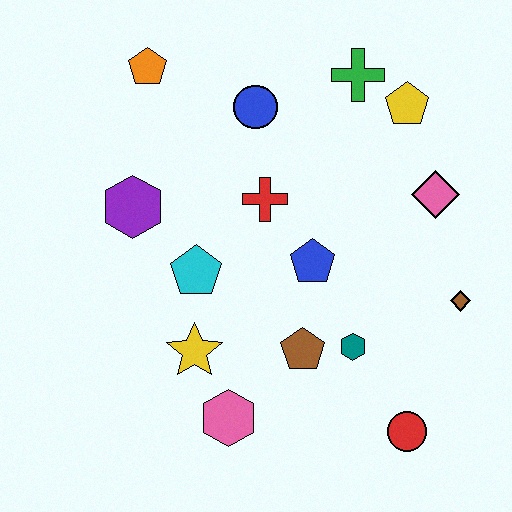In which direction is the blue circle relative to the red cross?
The blue circle is above the red cross.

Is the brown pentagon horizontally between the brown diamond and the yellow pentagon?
No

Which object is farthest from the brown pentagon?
The orange pentagon is farthest from the brown pentagon.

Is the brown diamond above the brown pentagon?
Yes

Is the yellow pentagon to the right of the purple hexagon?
Yes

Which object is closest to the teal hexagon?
The brown pentagon is closest to the teal hexagon.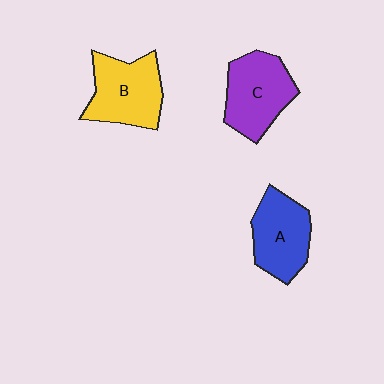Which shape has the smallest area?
Shape A (blue).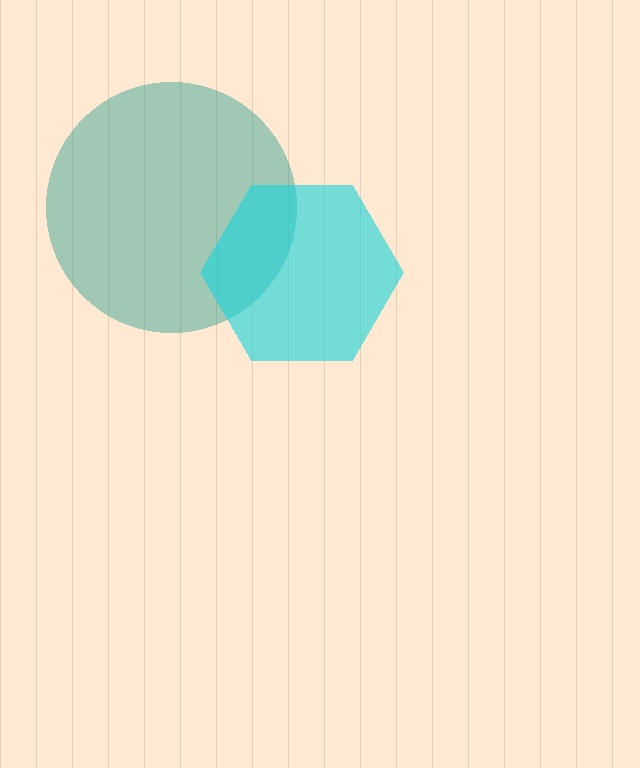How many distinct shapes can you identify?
There are 2 distinct shapes: a teal circle, a cyan hexagon.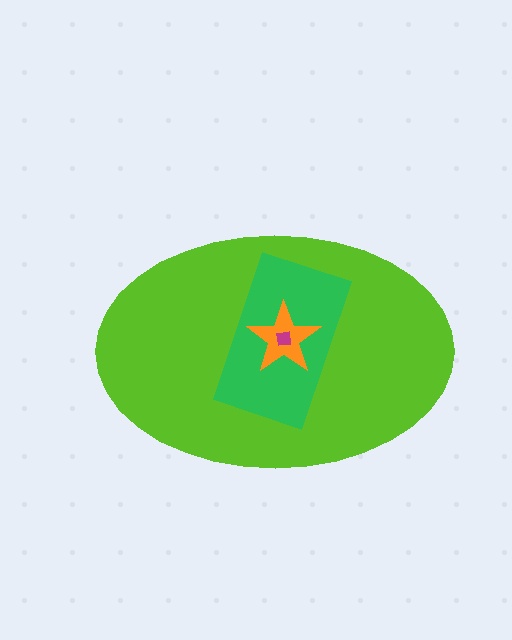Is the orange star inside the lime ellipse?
Yes.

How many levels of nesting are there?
4.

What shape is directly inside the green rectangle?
The orange star.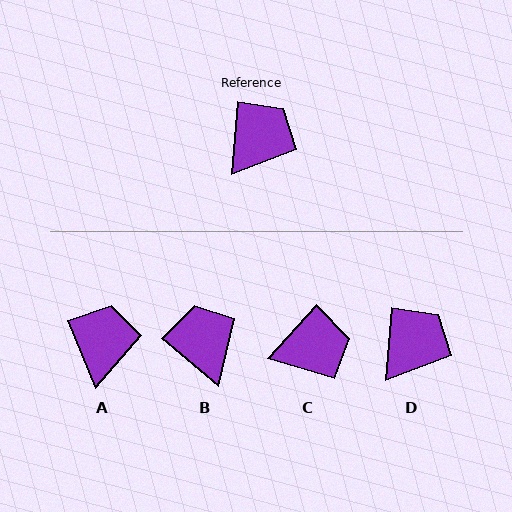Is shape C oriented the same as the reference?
No, it is off by about 38 degrees.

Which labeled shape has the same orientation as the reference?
D.